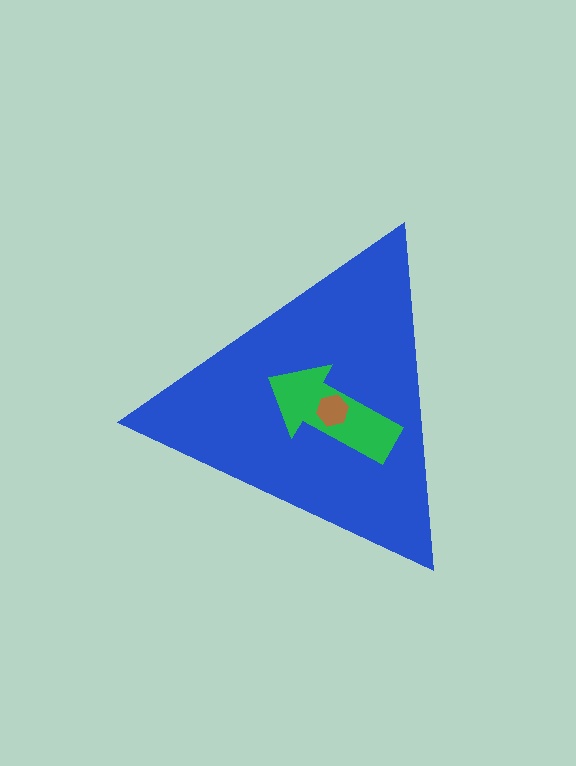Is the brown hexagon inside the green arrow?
Yes.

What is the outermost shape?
The blue triangle.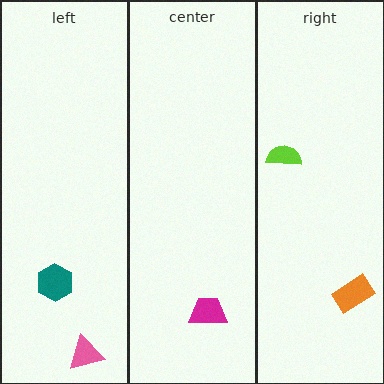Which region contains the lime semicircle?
The right region.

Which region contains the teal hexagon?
The left region.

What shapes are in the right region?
The orange rectangle, the lime semicircle.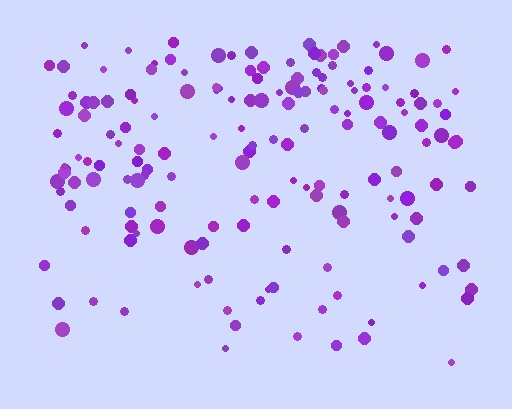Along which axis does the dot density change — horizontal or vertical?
Vertical.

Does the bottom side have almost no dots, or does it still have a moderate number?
Still a moderate number, just noticeably fewer than the top.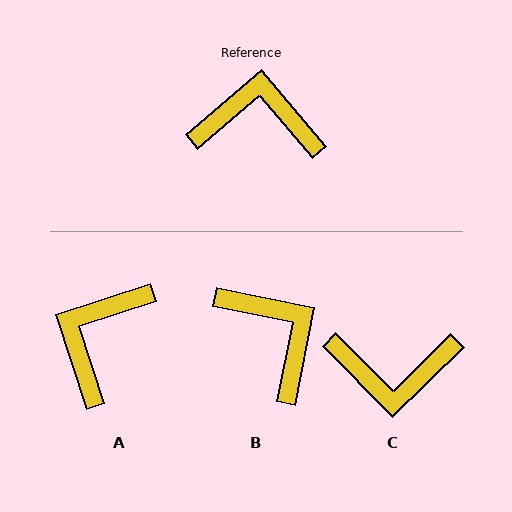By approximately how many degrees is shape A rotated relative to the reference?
Approximately 68 degrees counter-clockwise.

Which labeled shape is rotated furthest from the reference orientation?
C, about 176 degrees away.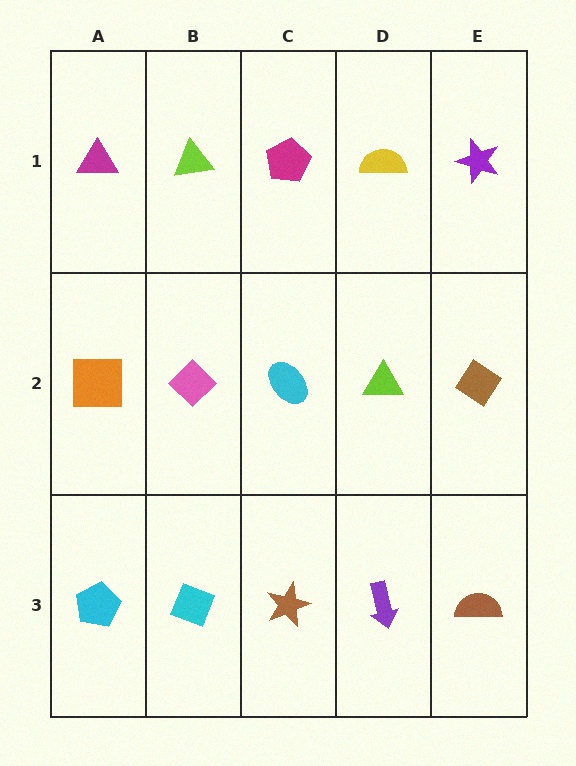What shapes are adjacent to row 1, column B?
A pink diamond (row 2, column B), a magenta triangle (row 1, column A), a magenta pentagon (row 1, column C).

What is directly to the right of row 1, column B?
A magenta pentagon.